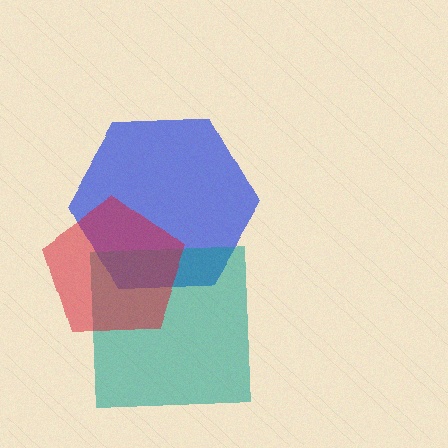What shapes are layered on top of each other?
The layered shapes are: a blue hexagon, a teal square, a red pentagon.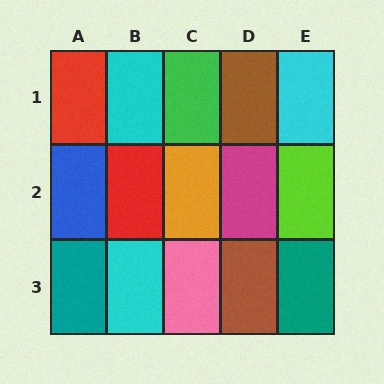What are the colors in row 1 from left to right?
Red, cyan, green, brown, cyan.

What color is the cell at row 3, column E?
Teal.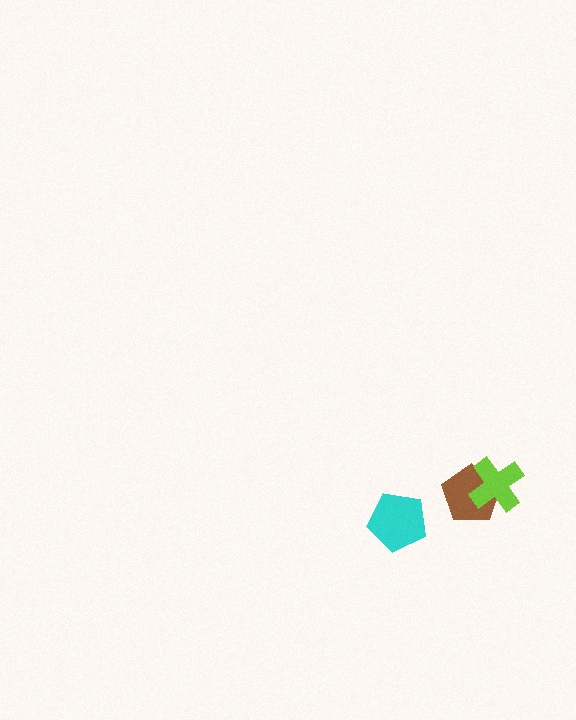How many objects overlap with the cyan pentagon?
0 objects overlap with the cyan pentagon.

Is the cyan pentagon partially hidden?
No, no other shape covers it.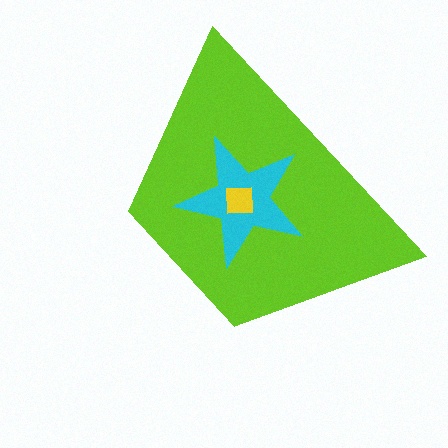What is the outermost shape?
The lime trapezoid.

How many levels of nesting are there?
3.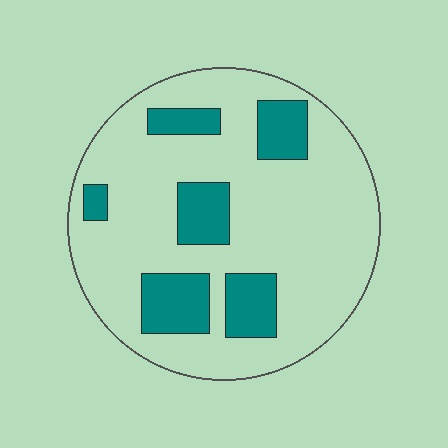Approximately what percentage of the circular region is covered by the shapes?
Approximately 20%.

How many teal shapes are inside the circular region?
6.